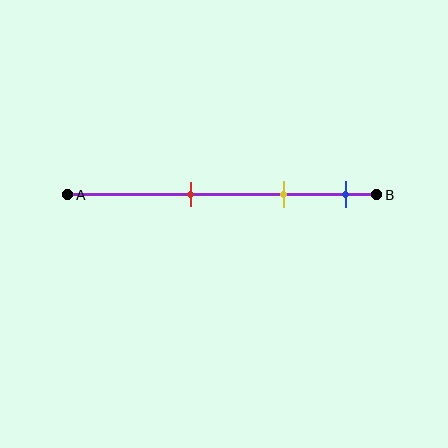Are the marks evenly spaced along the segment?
Yes, the marks are approximately evenly spaced.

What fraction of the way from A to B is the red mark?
The red mark is approximately 40% (0.4) of the way from A to B.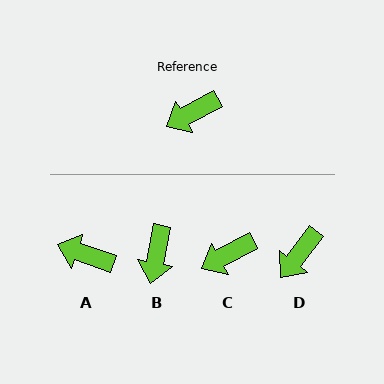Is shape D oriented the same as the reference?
No, it is off by about 25 degrees.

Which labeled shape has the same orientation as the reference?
C.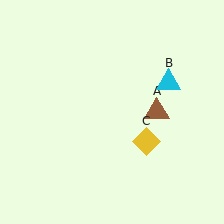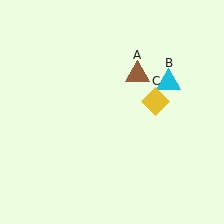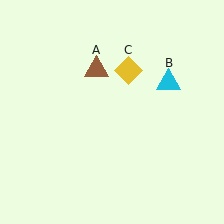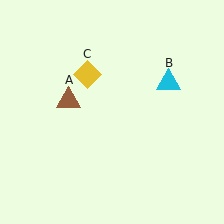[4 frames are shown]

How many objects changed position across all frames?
2 objects changed position: brown triangle (object A), yellow diamond (object C).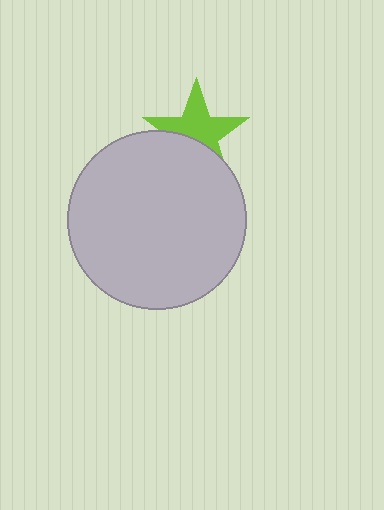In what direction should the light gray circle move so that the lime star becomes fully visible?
The light gray circle should move down. That is the shortest direction to clear the overlap and leave the lime star fully visible.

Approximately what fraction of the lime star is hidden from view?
Roughly 40% of the lime star is hidden behind the light gray circle.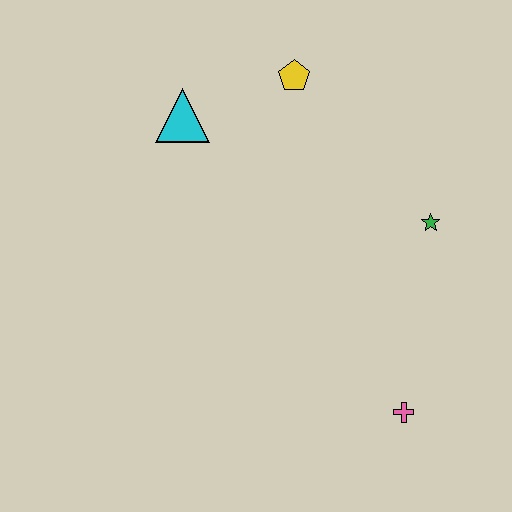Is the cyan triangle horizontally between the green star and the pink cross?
No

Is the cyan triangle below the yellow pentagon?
Yes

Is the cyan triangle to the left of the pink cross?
Yes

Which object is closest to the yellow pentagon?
The cyan triangle is closest to the yellow pentagon.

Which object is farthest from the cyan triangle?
The pink cross is farthest from the cyan triangle.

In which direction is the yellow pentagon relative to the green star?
The yellow pentagon is above the green star.